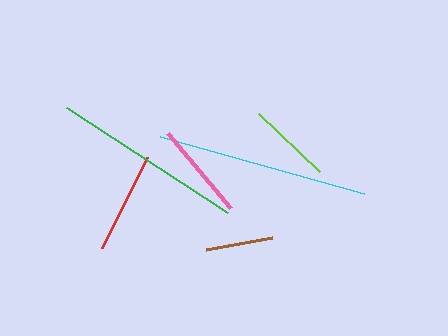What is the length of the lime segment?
The lime segment is approximately 84 pixels long.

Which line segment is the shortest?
The brown line is the shortest at approximately 66 pixels.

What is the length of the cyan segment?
The cyan segment is approximately 211 pixels long.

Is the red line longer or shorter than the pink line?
The red line is longer than the pink line.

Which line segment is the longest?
The cyan line is the longest at approximately 211 pixels.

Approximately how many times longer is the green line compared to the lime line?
The green line is approximately 2.3 times the length of the lime line.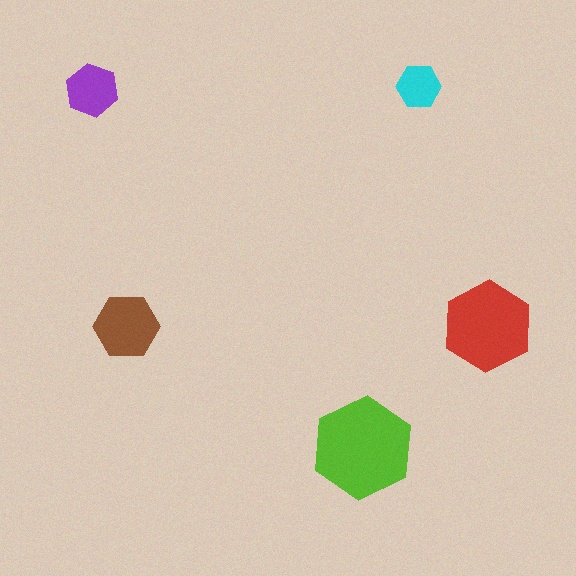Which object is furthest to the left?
The purple hexagon is leftmost.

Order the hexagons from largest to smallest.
the lime one, the red one, the brown one, the purple one, the cyan one.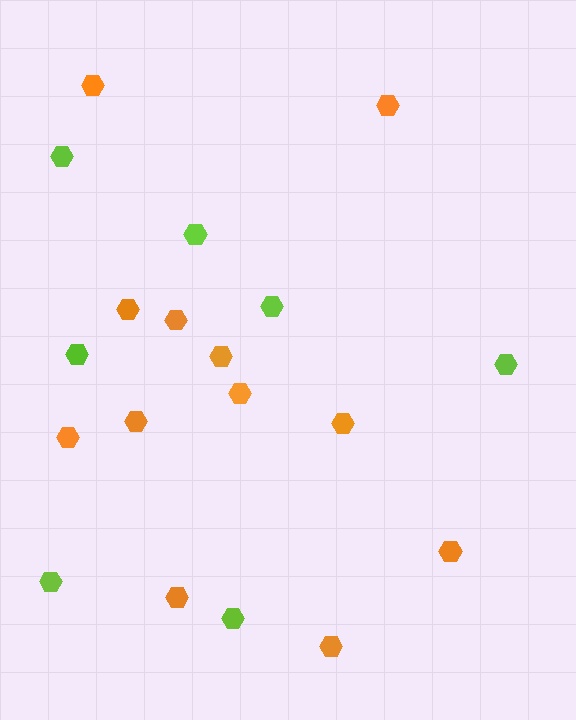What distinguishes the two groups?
There are 2 groups: one group of orange hexagons (12) and one group of lime hexagons (7).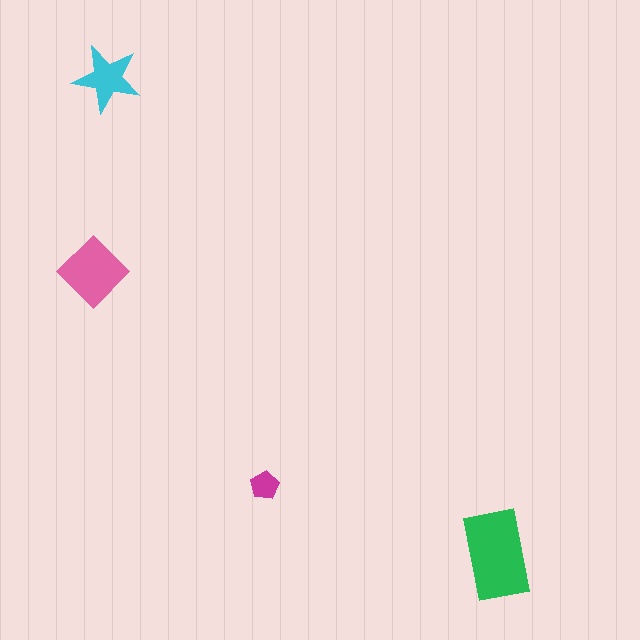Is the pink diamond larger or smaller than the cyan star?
Larger.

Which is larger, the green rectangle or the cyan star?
The green rectangle.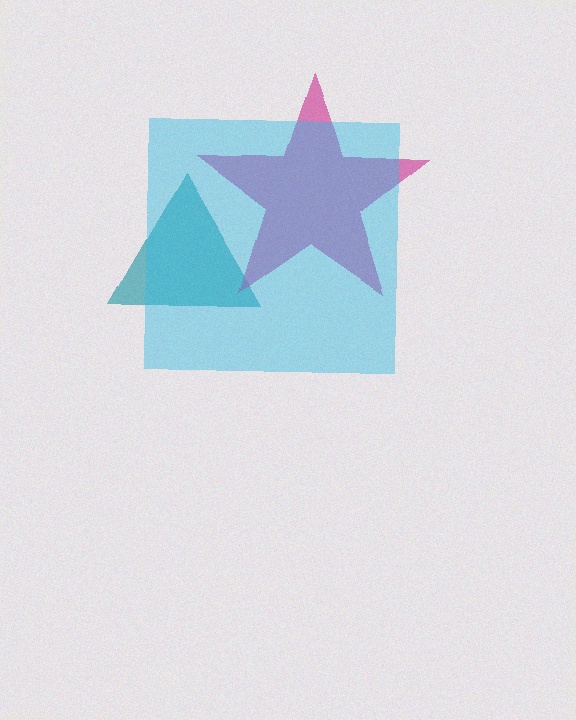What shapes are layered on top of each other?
The layered shapes are: a teal triangle, a magenta star, a cyan square.